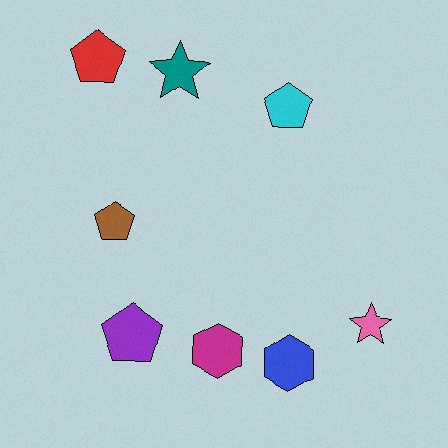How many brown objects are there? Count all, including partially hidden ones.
There is 1 brown object.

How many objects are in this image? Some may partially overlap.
There are 8 objects.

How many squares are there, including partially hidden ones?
There are no squares.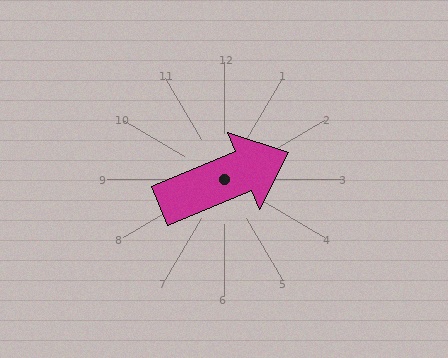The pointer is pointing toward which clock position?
Roughly 2 o'clock.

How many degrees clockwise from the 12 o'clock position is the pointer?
Approximately 67 degrees.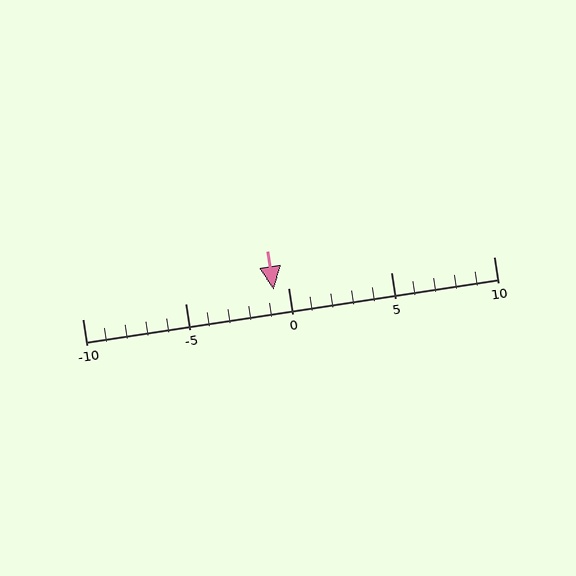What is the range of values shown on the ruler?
The ruler shows values from -10 to 10.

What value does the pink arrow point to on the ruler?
The pink arrow points to approximately -1.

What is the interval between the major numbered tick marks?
The major tick marks are spaced 5 units apart.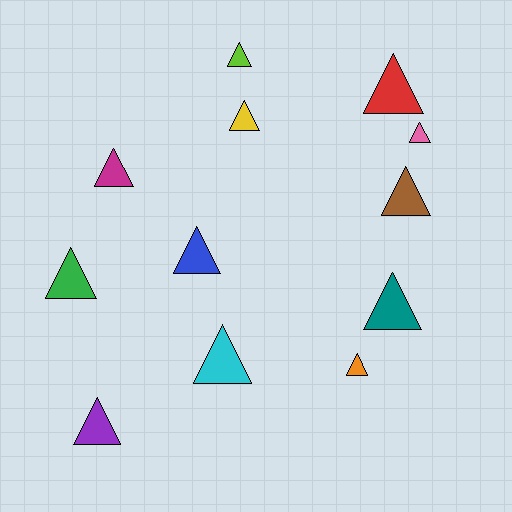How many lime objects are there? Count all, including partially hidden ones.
There is 1 lime object.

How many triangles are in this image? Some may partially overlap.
There are 12 triangles.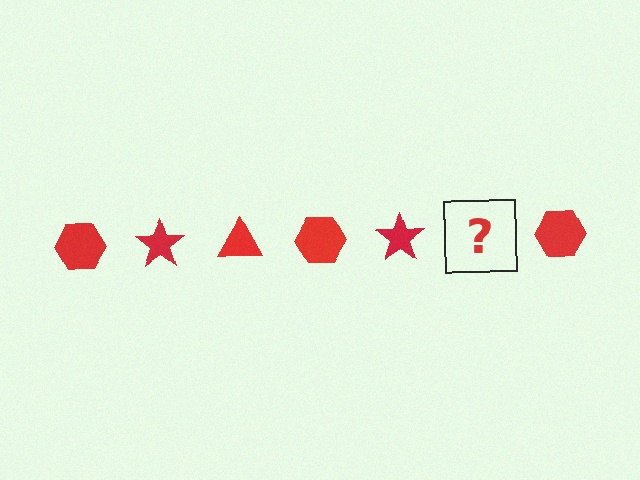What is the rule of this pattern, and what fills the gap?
The rule is that the pattern cycles through hexagon, star, triangle shapes in red. The gap should be filled with a red triangle.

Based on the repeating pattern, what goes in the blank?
The blank should be a red triangle.